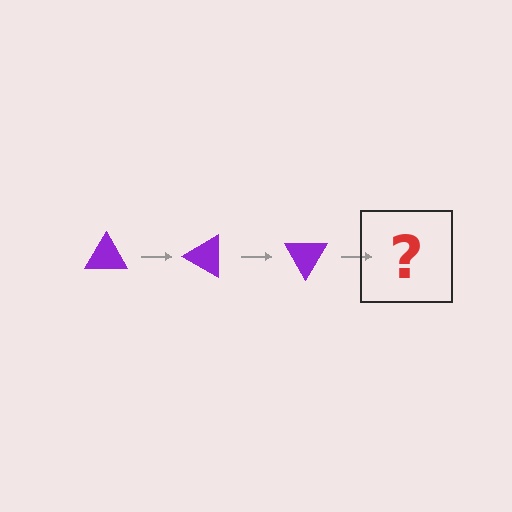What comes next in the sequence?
The next element should be a purple triangle rotated 90 degrees.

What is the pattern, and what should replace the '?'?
The pattern is that the triangle rotates 30 degrees each step. The '?' should be a purple triangle rotated 90 degrees.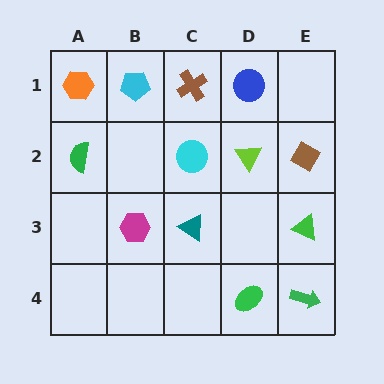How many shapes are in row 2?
4 shapes.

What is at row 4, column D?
A green ellipse.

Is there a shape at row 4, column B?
No, that cell is empty.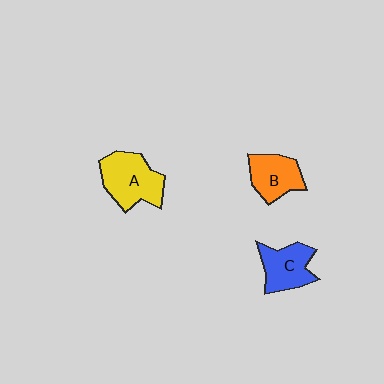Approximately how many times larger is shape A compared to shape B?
Approximately 1.4 times.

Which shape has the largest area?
Shape A (yellow).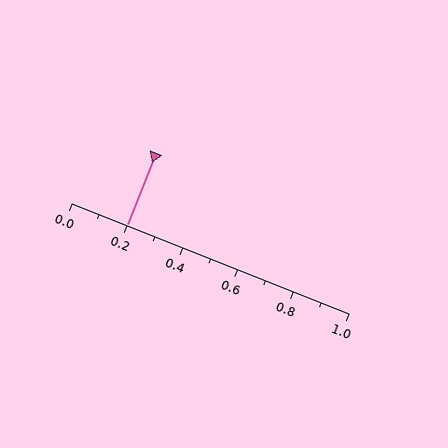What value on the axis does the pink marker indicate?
The marker indicates approximately 0.2.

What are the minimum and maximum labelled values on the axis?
The axis runs from 0.0 to 1.0.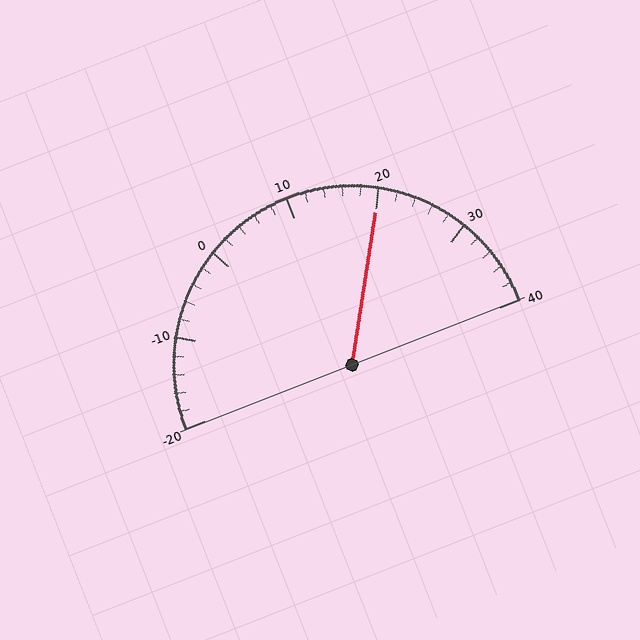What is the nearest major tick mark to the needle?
The nearest major tick mark is 20.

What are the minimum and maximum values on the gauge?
The gauge ranges from -20 to 40.